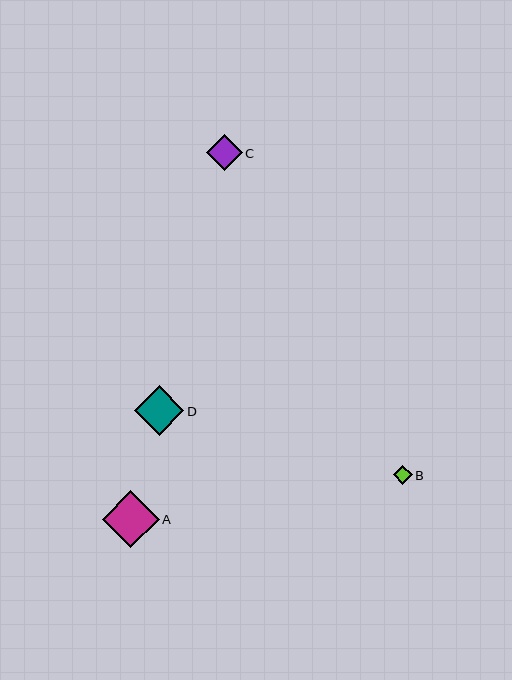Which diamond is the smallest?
Diamond B is the smallest with a size of approximately 19 pixels.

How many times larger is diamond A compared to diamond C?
Diamond A is approximately 1.6 times the size of diamond C.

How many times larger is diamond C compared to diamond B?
Diamond C is approximately 1.9 times the size of diamond B.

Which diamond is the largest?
Diamond A is the largest with a size of approximately 57 pixels.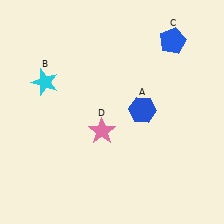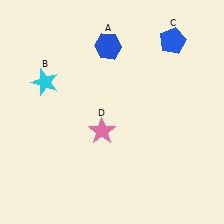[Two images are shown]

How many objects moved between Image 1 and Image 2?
1 object moved between the two images.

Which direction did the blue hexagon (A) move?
The blue hexagon (A) moved up.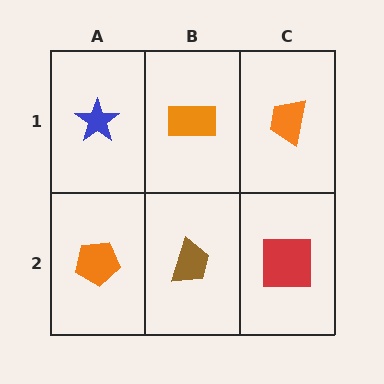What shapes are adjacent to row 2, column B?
An orange rectangle (row 1, column B), an orange pentagon (row 2, column A), a red square (row 2, column C).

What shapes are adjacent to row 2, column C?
An orange trapezoid (row 1, column C), a brown trapezoid (row 2, column B).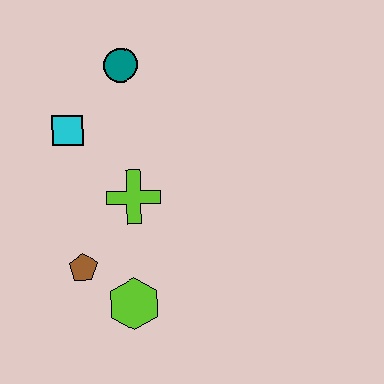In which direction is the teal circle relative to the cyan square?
The teal circle is above the cyan square.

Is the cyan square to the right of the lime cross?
No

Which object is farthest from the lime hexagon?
The teal circle is farthest from the lime hexagon.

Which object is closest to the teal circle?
The cyan square is closest to the teal circle.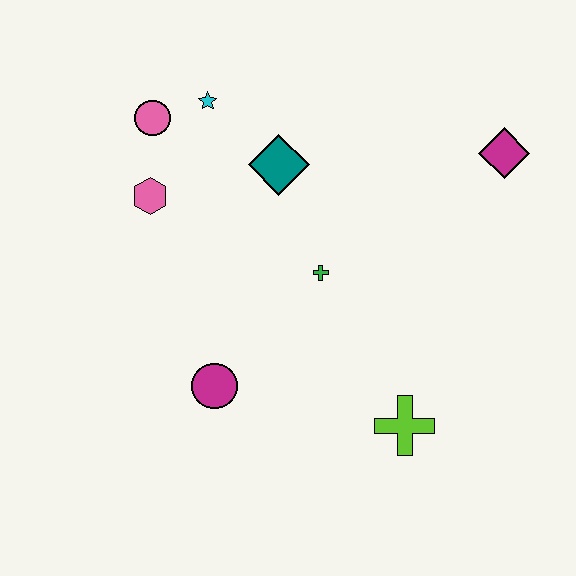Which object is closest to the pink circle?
The cyan star is closest to the pink circle.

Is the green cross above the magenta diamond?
No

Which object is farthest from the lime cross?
The pink circle is farthest from the lime cross.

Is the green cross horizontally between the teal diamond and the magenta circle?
No